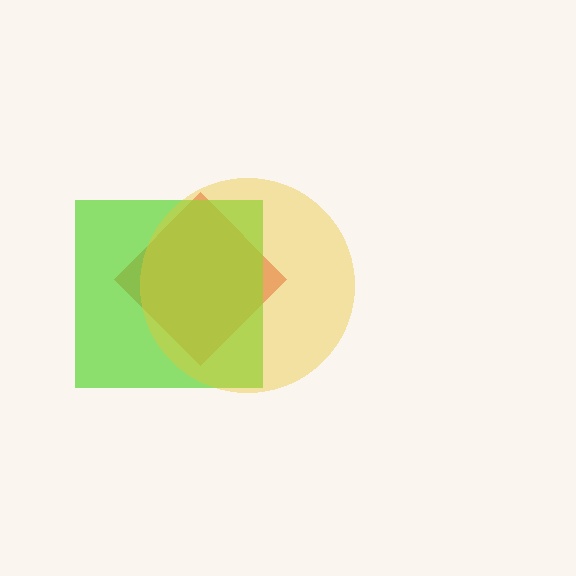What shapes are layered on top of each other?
The layered shapes are: a red diamond, a lime square, a yellow circle.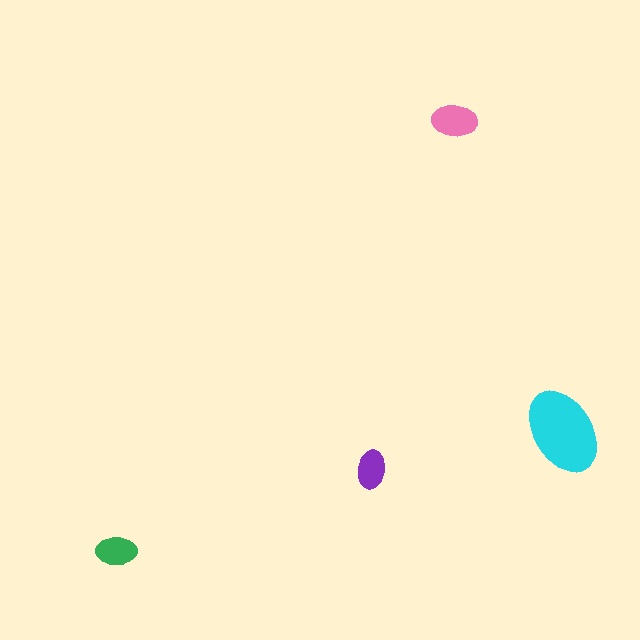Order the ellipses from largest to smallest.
the cyan one, the pink one, the green one, the purple one.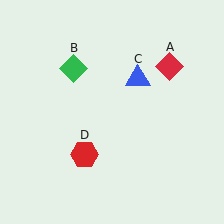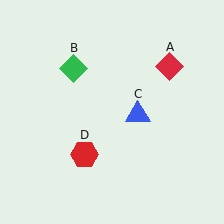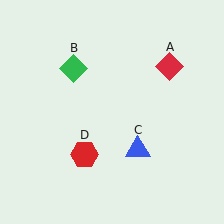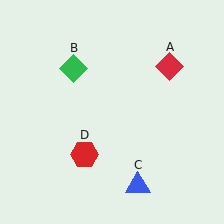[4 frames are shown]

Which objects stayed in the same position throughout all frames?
Red diamond (object A) and green diamond (object B) and red hexagon (object D) remained stationary.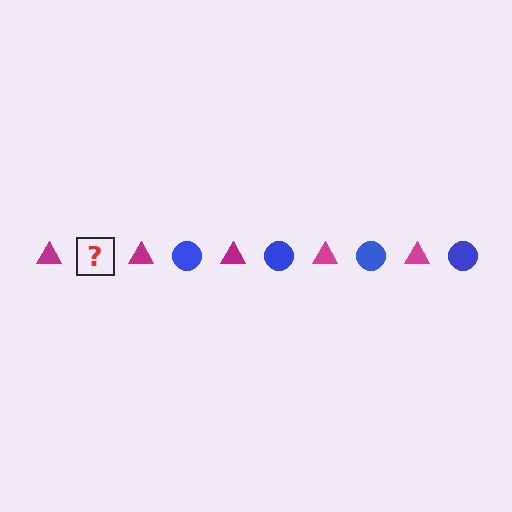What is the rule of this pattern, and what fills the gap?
The rule is that the pattern alternates between magenta triangle and blue circle. The gap should be filled with a blue circle.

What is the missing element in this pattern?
The missing element is a blue circle.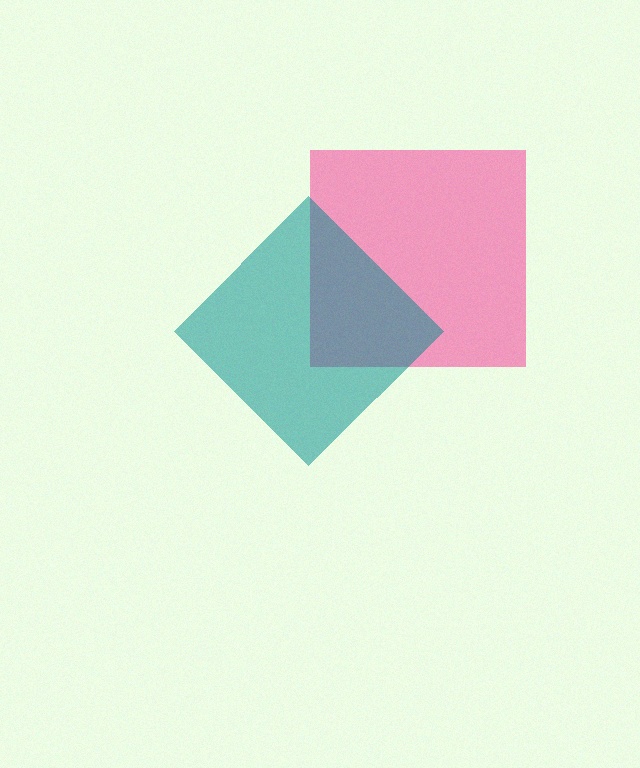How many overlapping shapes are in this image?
There are 2 overlapping shapes in the image.